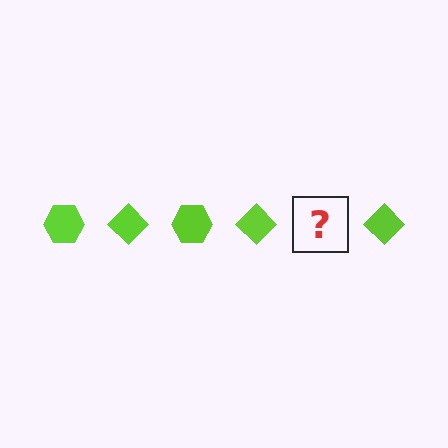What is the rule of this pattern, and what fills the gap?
The rule is that the pattern cycles through hexagon, diamond shapes in lime. The gap should be filled with a lime hexagon.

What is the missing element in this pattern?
The missing element is a lime hexagon.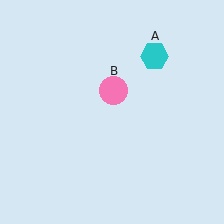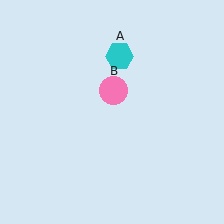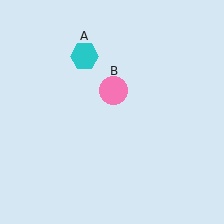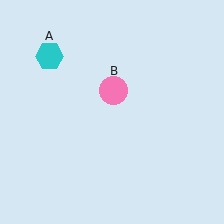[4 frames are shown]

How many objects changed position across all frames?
1 object changed position: cyan hexagon (object A).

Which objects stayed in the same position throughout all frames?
Pink circle (object B) remained stationary.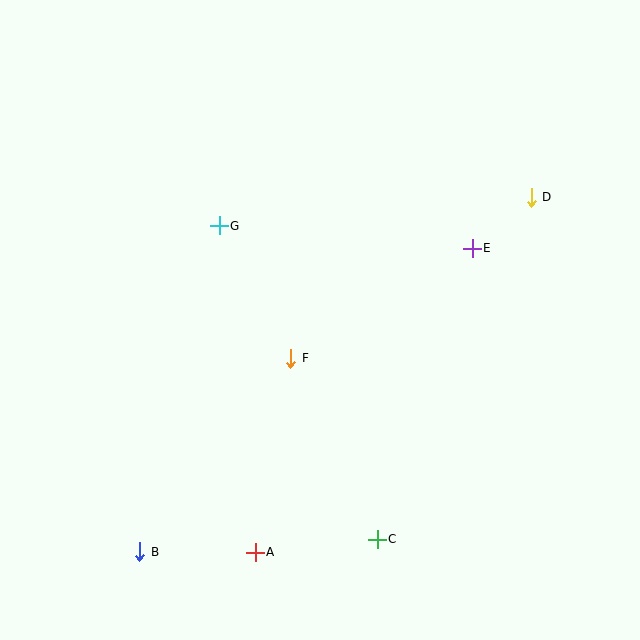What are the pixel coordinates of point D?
Point D is at (531, 197).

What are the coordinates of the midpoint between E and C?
The midpoint between E and C is at (425, 394).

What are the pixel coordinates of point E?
Point E is at (472, 248).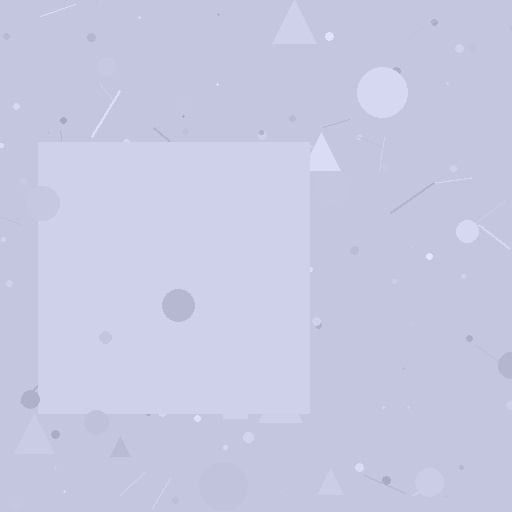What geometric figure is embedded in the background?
A square is embedded in the background.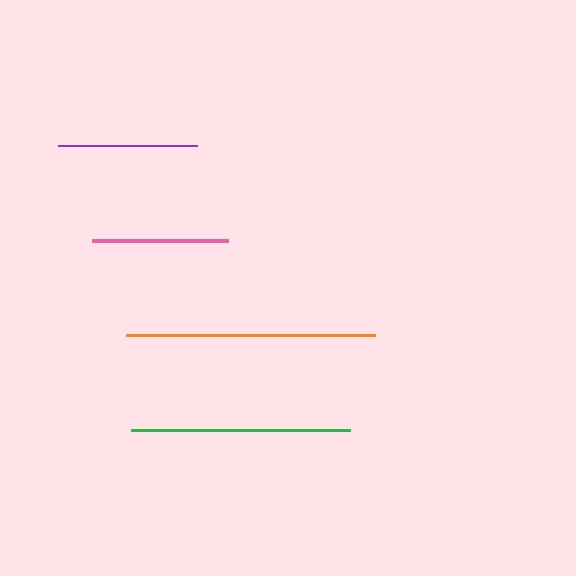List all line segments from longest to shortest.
From longest to shortest: orange, green, purple, pink.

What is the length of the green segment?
The green segment is approximately 219 pixels long.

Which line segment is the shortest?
The pink line is the shortest at approximately 136 pixels.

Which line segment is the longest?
The orange line is the longest at approximately 249 pixels.